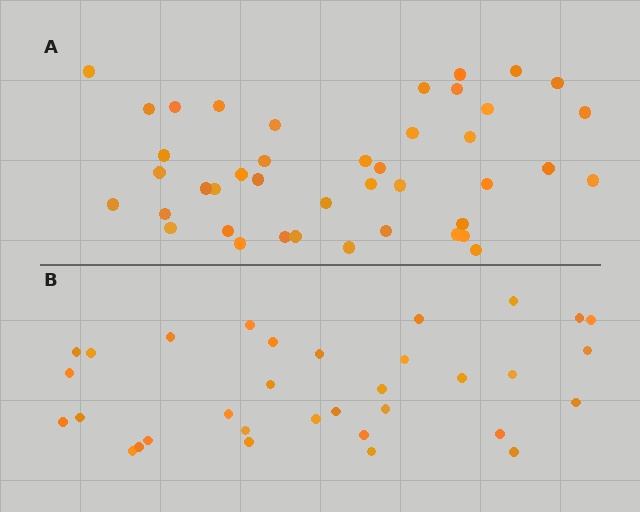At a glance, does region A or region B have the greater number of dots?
Region A (the top region) has more dots.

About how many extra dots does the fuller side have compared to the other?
Region A has roughly 8 or so more dots than region B.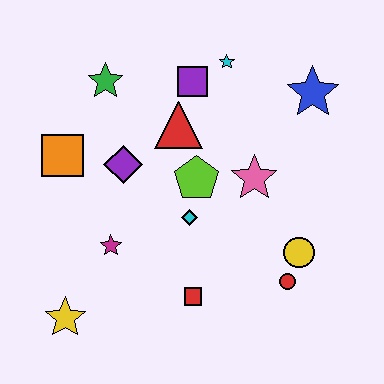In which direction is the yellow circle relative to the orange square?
The yellow circle is to the right of the orange square.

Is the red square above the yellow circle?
No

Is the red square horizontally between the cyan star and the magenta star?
Yes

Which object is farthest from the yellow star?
The blue star is farthest from the yellow star.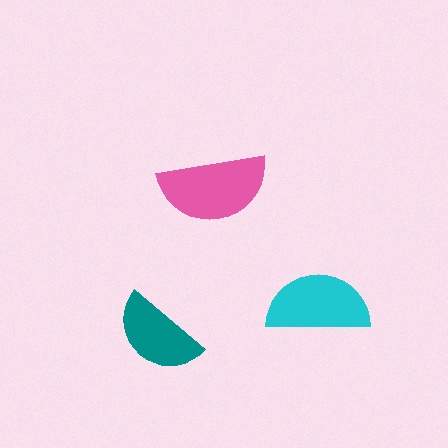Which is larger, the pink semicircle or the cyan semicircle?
The pink one.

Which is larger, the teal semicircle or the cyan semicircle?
The cyan one.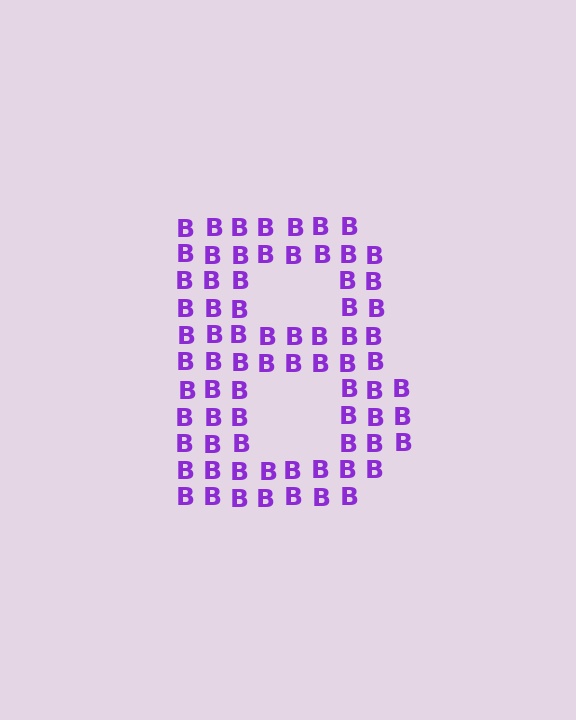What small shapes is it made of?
It is made of small letter B's.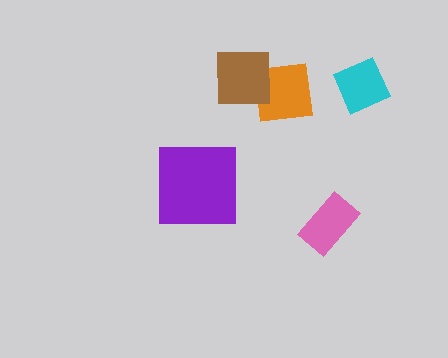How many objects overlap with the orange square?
1 object overlaps with the orange square.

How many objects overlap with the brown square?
1 object overlaps with the brown square.